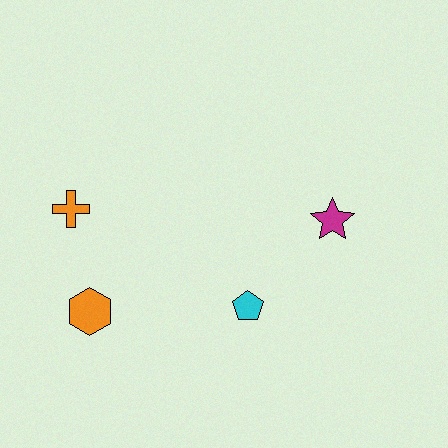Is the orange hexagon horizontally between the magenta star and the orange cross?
Yes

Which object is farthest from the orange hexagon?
The magenta star is farthest from the orange hexagon.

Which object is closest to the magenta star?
The cyan pentagon is closest to the magenta star.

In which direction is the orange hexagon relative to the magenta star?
The orange hexagon is to the left of the magenta star.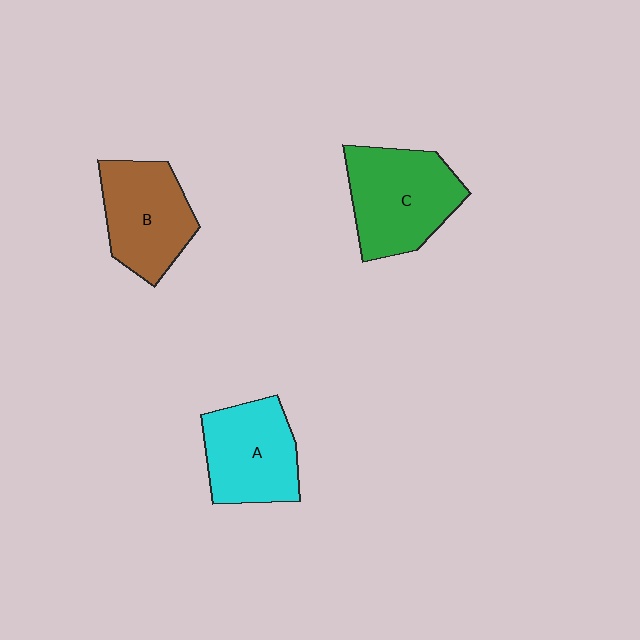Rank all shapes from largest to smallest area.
From largest to smallest: C (green), B (brown), A (cyan).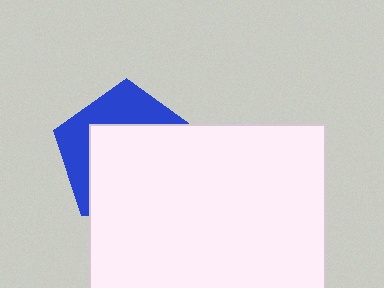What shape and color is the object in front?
The object in front is a white rectangle.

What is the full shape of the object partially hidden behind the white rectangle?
The partially hidden object is a blue pentagon.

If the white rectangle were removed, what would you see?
You would see the complete blue pentagon.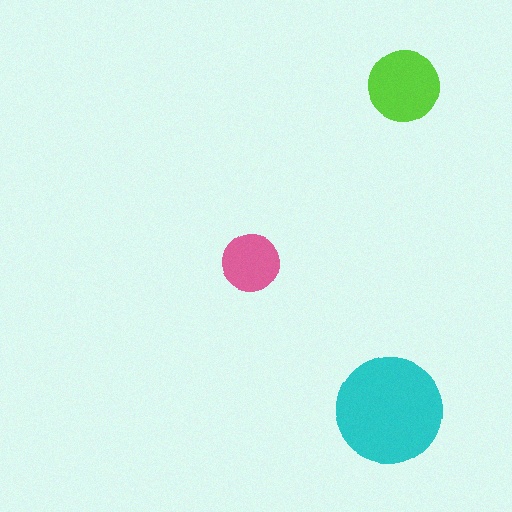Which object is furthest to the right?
The lime circle is rightmost.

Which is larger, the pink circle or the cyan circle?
The cyan one.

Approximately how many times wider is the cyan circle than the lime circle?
About 1.5 times wider.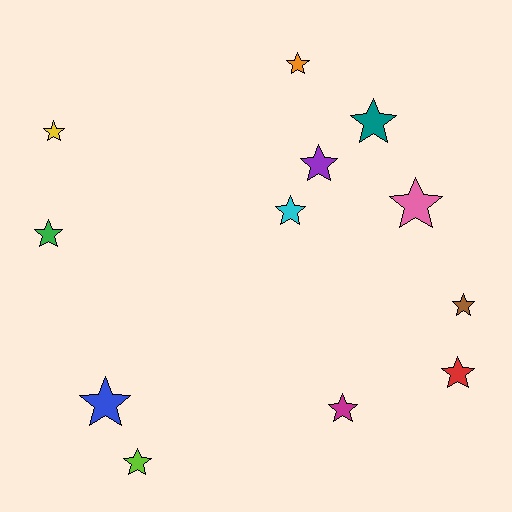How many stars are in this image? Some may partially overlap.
There are 12 stars.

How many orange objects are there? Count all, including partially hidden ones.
There is 1 orange object.